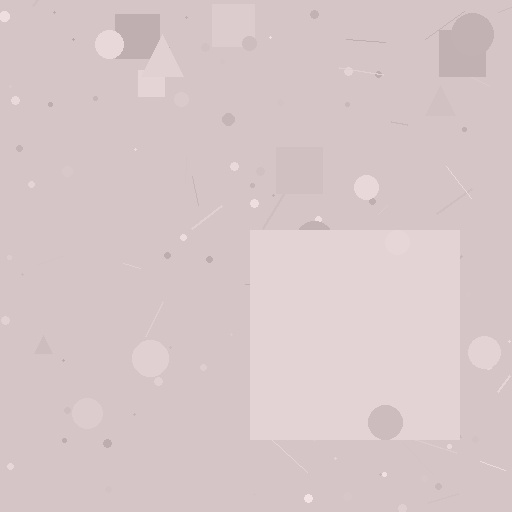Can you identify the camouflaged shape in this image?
The camouflaged shape is a square.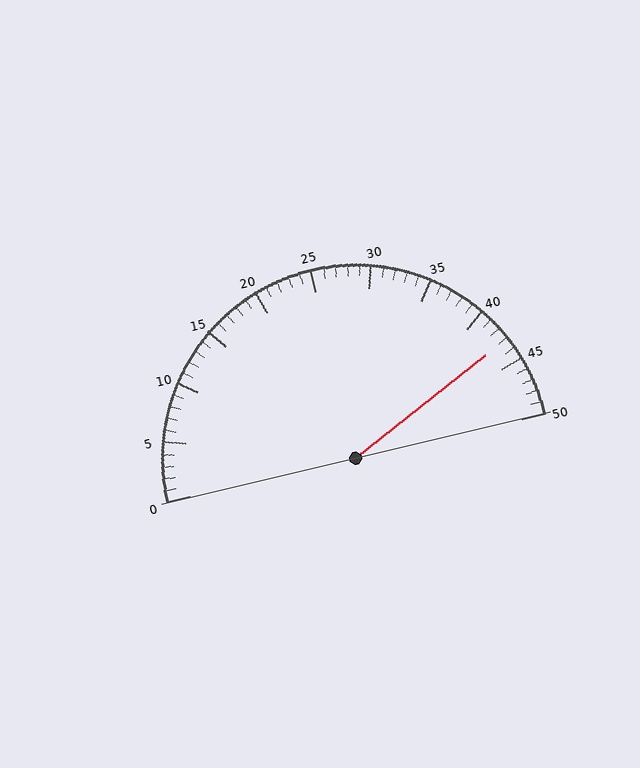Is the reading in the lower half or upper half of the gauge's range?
The reading is in the upper half of the range (0 to 50).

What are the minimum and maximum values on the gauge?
The gauge ranges from 0 to 50.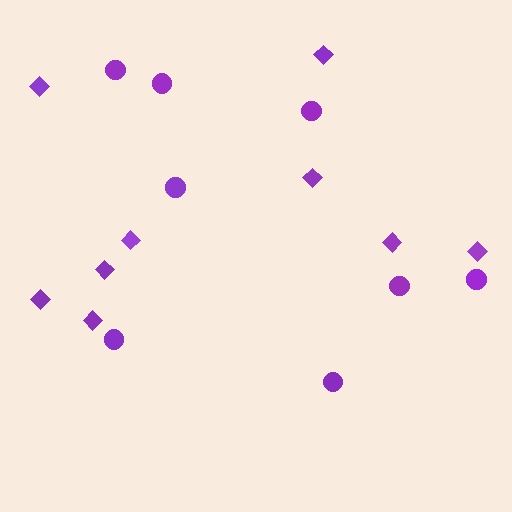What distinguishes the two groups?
There are 2 groups: one group of diamonds (9) and one group of circles (8).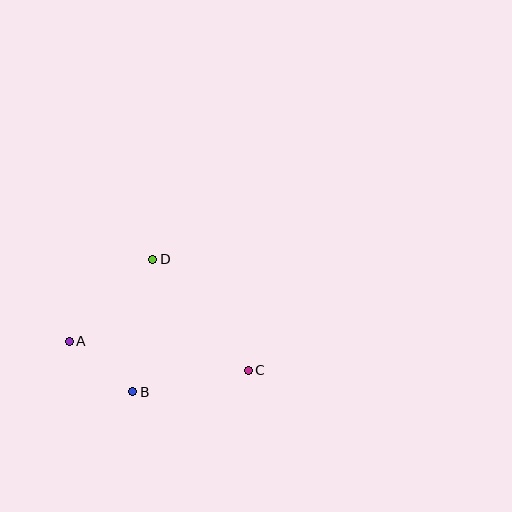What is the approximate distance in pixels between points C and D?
The distance between C and D is approximately 146 pixels.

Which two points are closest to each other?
Points A and B are closest to each other.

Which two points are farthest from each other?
Points A and C are farthest from each other.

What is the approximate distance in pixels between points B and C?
The distance between B and C is approximately 117 pixels.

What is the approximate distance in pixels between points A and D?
The distance between A and D is approximately 117 pixels.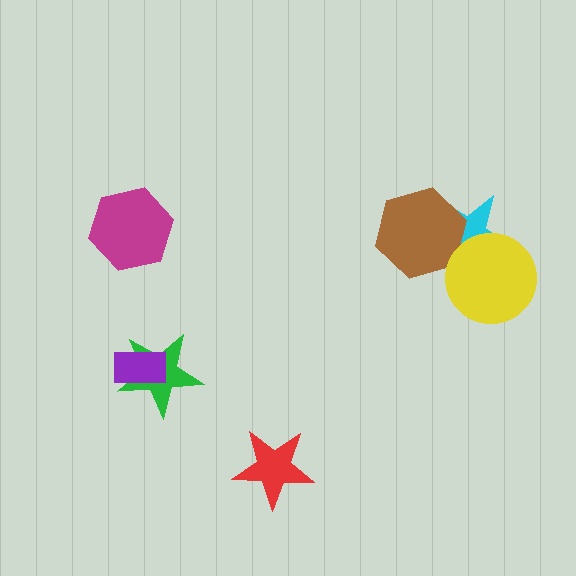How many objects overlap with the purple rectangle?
1 object overlaps with the purple rectangle.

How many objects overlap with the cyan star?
2 objects overlap with the cyan star.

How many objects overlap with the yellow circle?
1 object overlaps with the yellow circle.